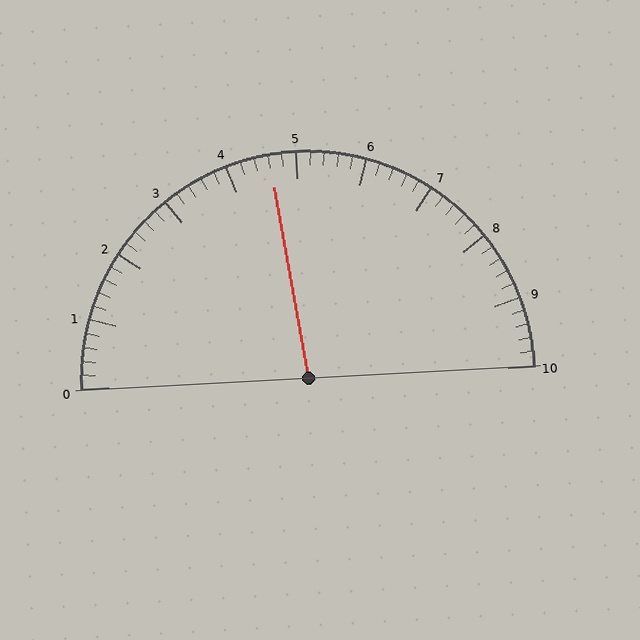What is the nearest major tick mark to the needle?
The nearest major tick mark is 5.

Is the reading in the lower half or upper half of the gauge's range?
The reading is in the lower half of the range (0 to 10).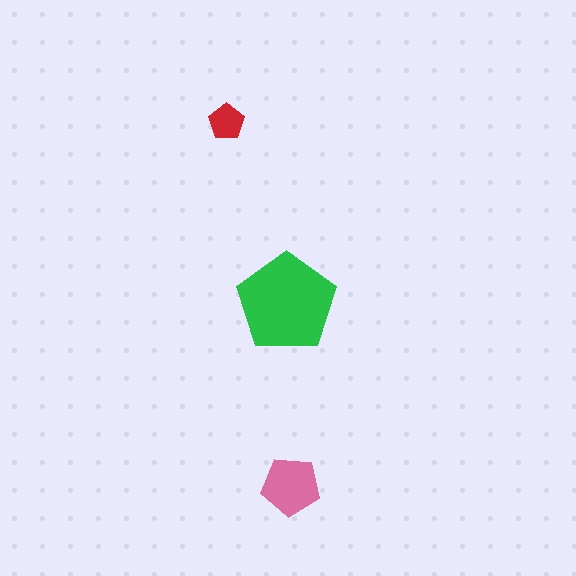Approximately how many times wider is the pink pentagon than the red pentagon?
About 1.5 times wider.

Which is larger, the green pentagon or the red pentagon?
The green one.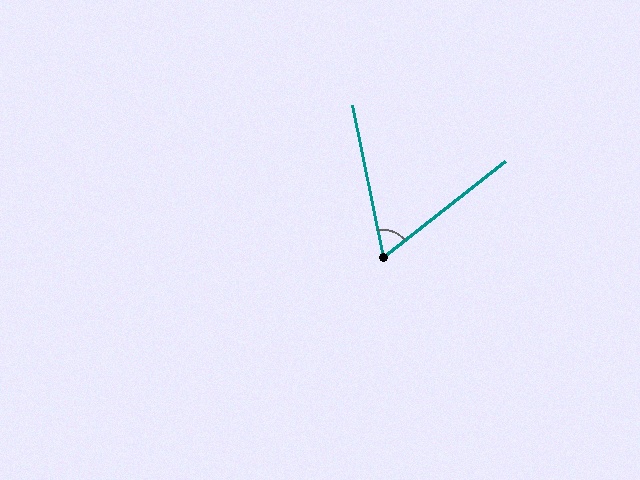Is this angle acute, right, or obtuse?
It is acute.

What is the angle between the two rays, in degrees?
Approximately 63 degrees.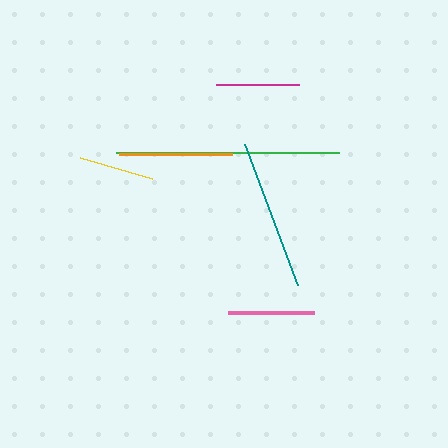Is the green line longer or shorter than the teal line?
The green line is longer than the teal line.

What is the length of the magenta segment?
The magenta segment is approximately 83 pixels long.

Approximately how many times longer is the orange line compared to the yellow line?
The orange line is approximately 1.5 times the length of the yellow line.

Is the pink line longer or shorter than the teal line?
The teal line is longer than the pink line.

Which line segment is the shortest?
The yellow line is the shortest at approximately 75 pixels.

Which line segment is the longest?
The green line is the longest at approximately 223 pixels.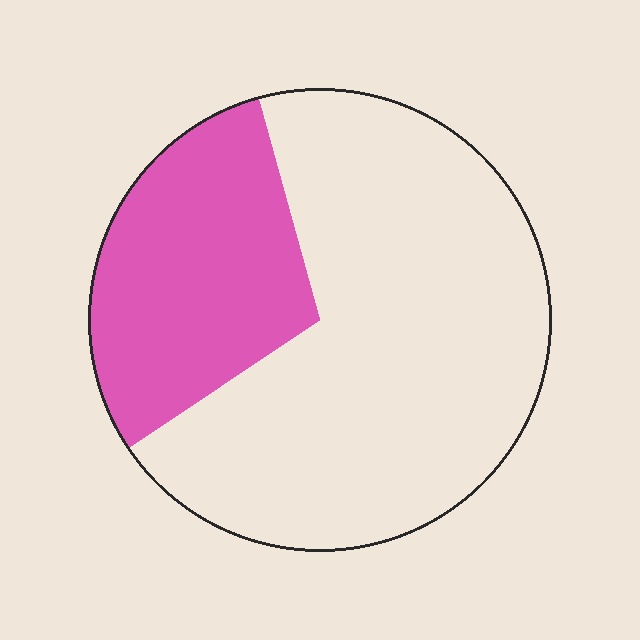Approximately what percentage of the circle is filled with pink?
Approximately 30%.